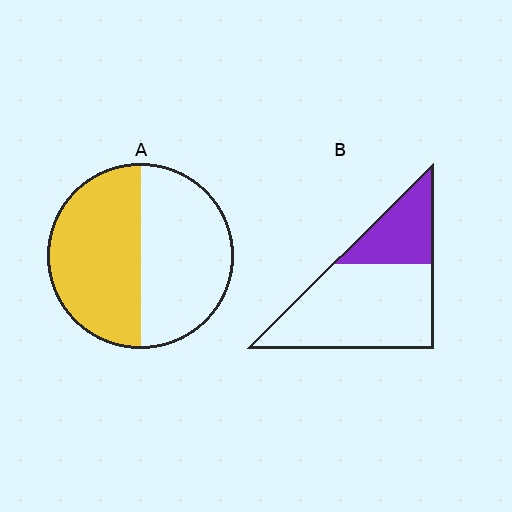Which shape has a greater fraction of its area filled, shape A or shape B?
Shape A.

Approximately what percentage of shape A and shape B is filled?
A is approximately 50% and B is approximately 30%.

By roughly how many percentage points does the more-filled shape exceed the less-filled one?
By roughly 20 percentage points (A over B).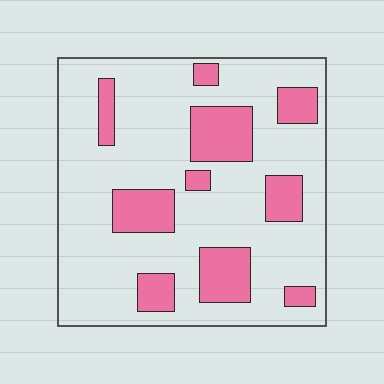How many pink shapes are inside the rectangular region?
10.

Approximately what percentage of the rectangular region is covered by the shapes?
Approximately 25%.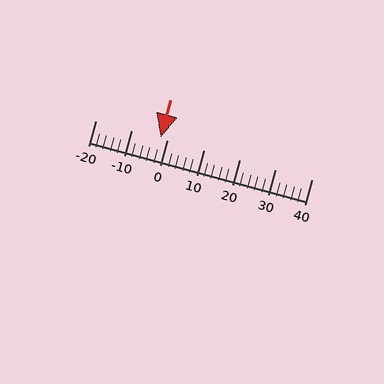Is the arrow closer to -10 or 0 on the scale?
The arrow is closer to 0.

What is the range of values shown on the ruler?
The ruler shows values from -20 to 40.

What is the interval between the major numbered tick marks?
The major tick marks are spaced 10 units apart.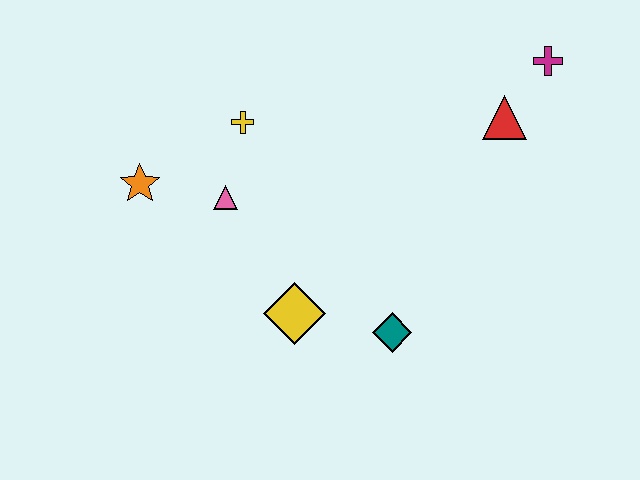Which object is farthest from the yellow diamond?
The magenta cross is farthest from the yellow diamond.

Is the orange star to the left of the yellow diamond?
Yes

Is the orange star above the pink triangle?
Yes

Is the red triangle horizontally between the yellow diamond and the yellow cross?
No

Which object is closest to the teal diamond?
The yellow diamond is closest to the teal diamond.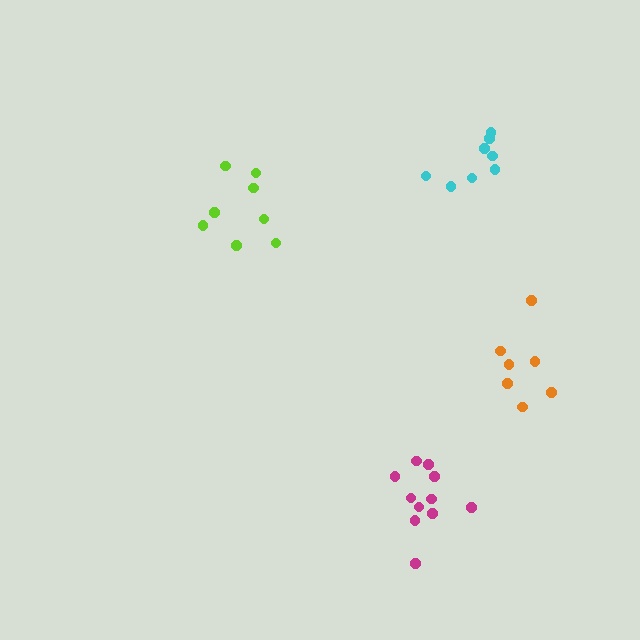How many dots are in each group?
Group 1: 7 dots, Group 2: 8 dots, Group 3: 11 dots, Group 4: 8 dots (34 total).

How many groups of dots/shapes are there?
There are 4 groups.